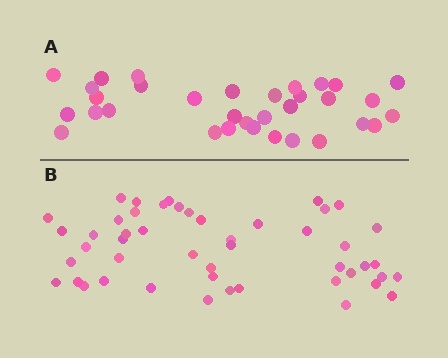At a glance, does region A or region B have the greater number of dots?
Region B (the bottom region) has more dots.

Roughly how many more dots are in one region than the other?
Region B has approximately 15 more dots than region A.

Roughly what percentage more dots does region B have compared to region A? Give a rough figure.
About 45% more.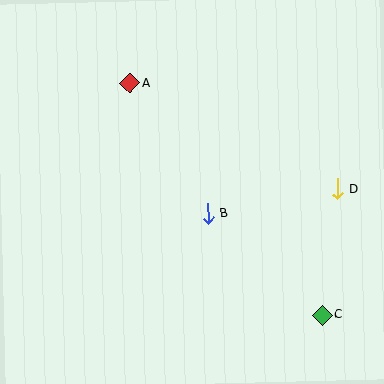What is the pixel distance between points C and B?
The distance between C and B is 153 pixels.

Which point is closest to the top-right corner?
Point D is closest to the top-right corner.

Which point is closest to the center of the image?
Point B at (208, 214) is closest to the center.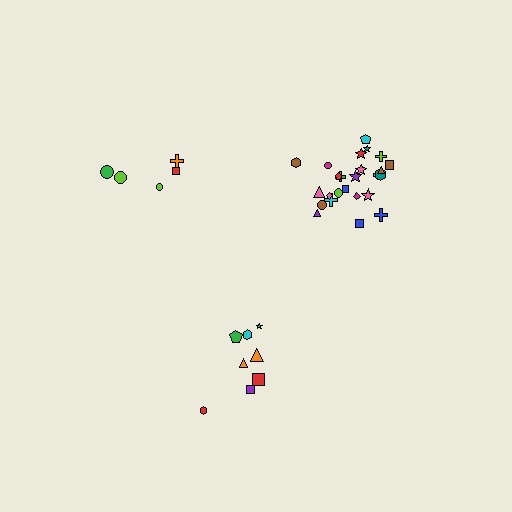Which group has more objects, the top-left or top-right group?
The top-right group.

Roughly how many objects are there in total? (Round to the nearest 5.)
Roughly 40 objects in total.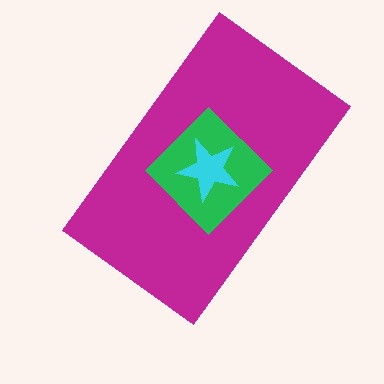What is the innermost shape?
The cyan star.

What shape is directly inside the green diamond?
The cyan star.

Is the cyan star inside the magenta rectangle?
Yes.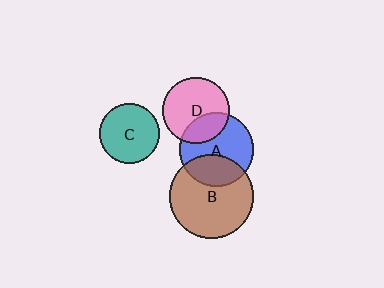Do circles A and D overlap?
Yes.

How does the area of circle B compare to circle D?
Approximately 1.6 times.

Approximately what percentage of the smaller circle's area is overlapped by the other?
Approximately 30%.